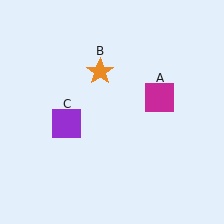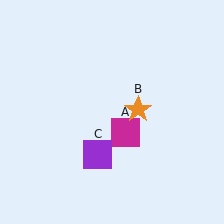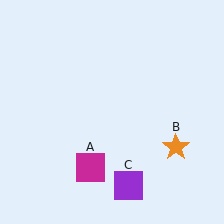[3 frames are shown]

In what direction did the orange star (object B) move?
The orange star (object B) moved down and to the right.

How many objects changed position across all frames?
3 objects changed position: magenta square (object A), orange star (object B), purple square (object C).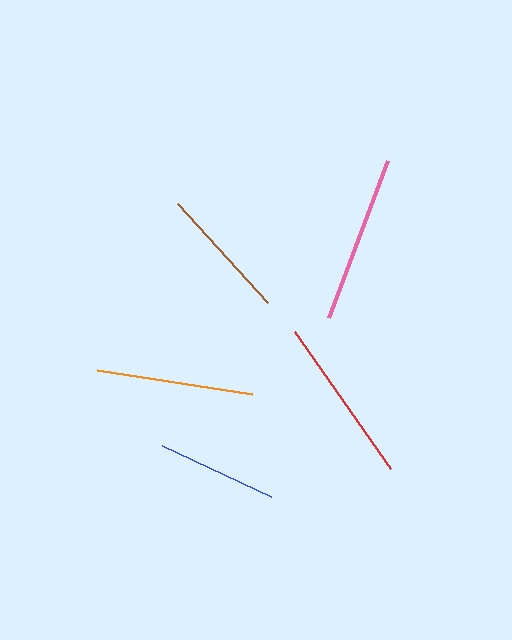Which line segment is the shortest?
The blue line is the shortest at approximately 120 pixels.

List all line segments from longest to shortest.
From longest to shortest: red, pink, orange, brown, blue.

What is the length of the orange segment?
The orange segment is approximately 157 pixels long.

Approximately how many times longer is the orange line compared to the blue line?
The orange line is approximately 1.3 times the length of the blue line.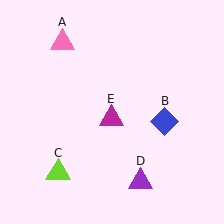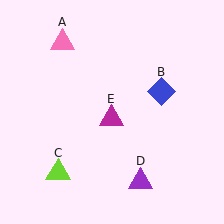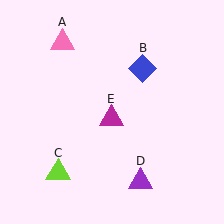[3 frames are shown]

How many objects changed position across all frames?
1 object changed position: blue diamond (object B).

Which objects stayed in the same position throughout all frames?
Pink triangle (object A) and lime triangle (object C) and purple triangle (object D) and magenta triangle (object E) remained stationary.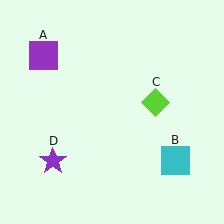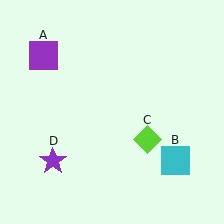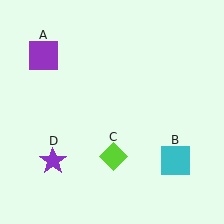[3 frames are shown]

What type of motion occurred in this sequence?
The lime diamond (object C) rotated clockwise around the center of the scene.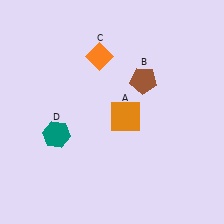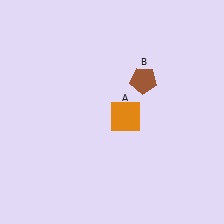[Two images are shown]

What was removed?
The teal hexagon (D), the orange diamond (C) were removed in Image 2.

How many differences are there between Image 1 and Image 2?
There are 2 differences between the two images.